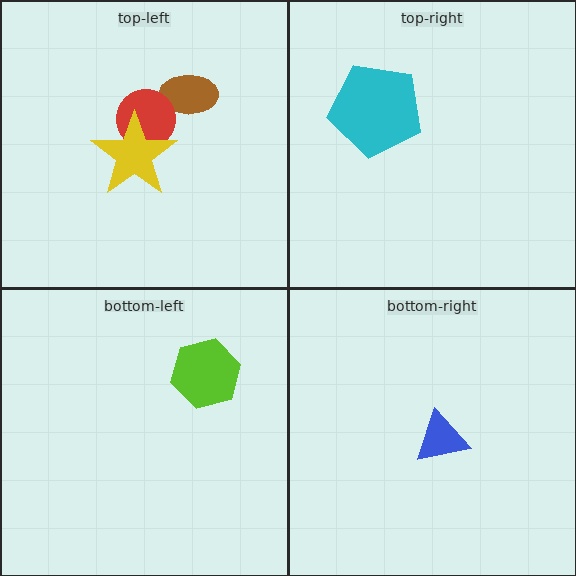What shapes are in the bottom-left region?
The lime hexagon.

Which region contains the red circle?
The top-left region.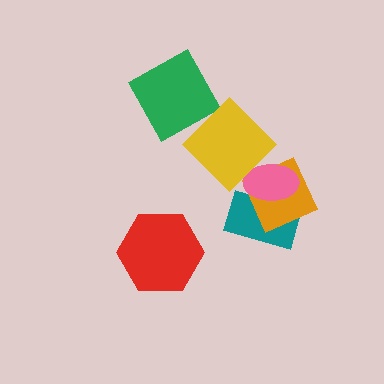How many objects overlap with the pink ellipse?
3 objects overlap with the pink ellipse.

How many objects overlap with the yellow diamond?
2 objects overlap with the yellow diamond.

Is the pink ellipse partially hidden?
Yes, it is partially covered by another shape.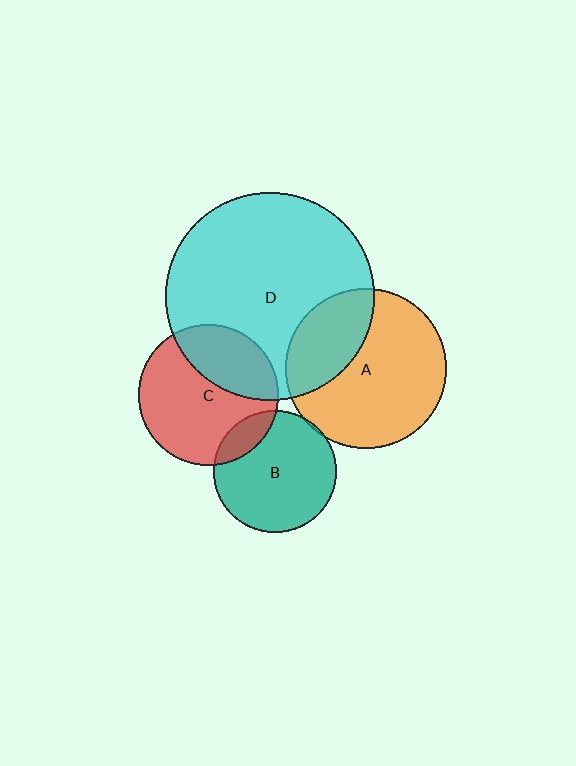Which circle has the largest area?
Circle D (cyan).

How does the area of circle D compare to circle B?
Approximately 2.9 times.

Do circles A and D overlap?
Yes.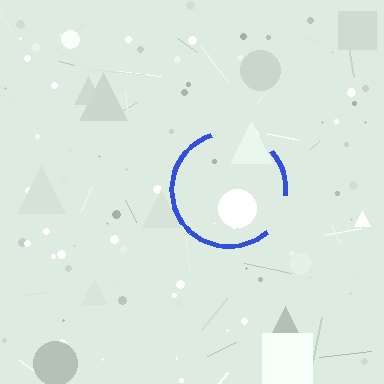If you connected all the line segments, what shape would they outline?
They would outline a circle.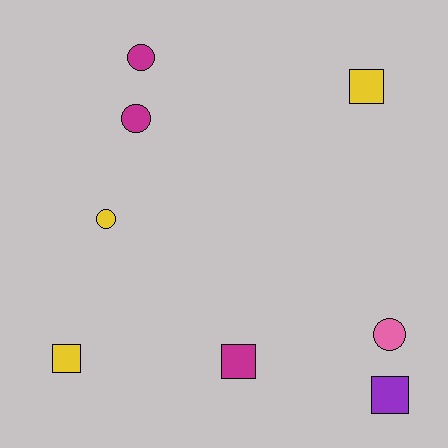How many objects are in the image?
There are 8 objects.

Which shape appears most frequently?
Circle, with 4 objects.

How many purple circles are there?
There are no purple circles.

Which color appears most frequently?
Magenta, with 3 objects.